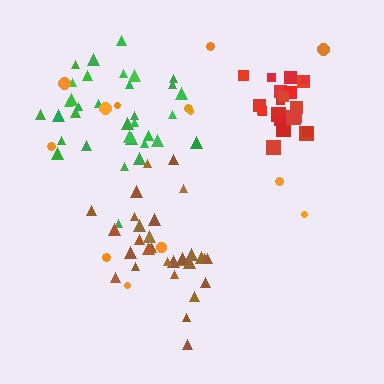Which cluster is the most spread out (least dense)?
Orange.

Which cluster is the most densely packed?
Red.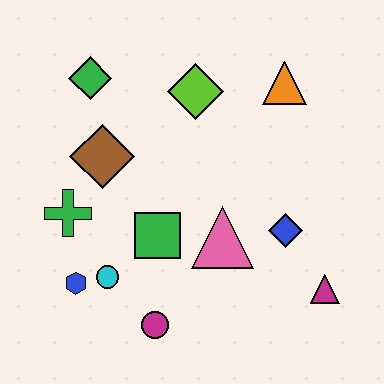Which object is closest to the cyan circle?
The blue hexagon is closest to the cyan circle.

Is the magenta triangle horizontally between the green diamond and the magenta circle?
No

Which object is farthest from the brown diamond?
The magenta triangle is farthest from the brown diamond.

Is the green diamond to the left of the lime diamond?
Yes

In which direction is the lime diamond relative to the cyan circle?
The lime diamond is above the cyan circle.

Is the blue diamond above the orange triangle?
No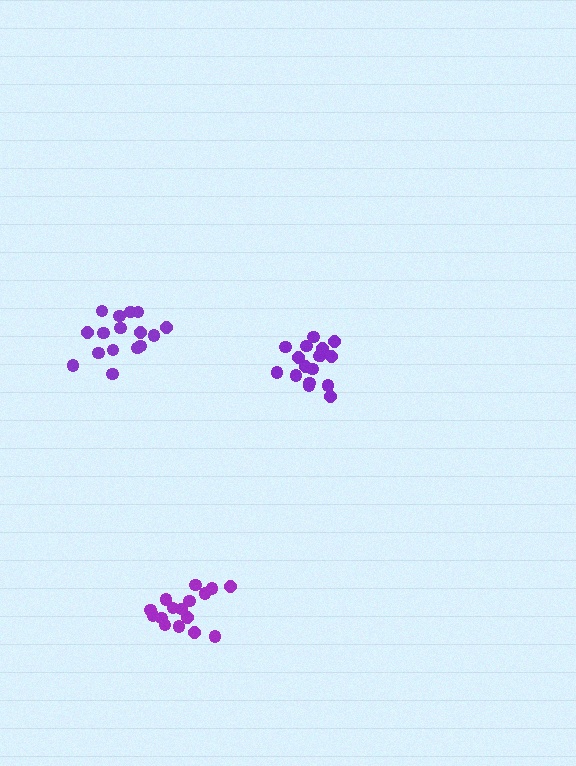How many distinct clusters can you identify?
There are 3 distinct clusters.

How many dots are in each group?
Group 1: 16 dots, Group 2: 16 dots, Group 3: 17 dots (49 total).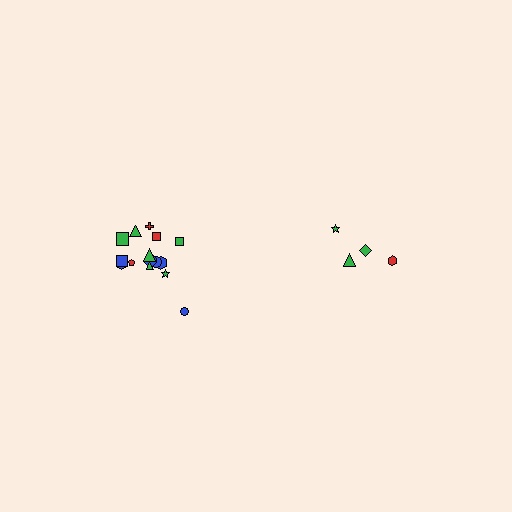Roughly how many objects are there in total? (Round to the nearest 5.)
Roughly 20 objects in total.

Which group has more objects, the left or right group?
The left group.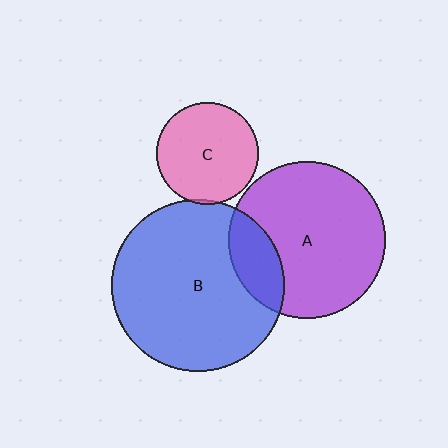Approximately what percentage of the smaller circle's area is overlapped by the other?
Approximately 5%.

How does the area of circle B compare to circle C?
Approximately 2.8 times.